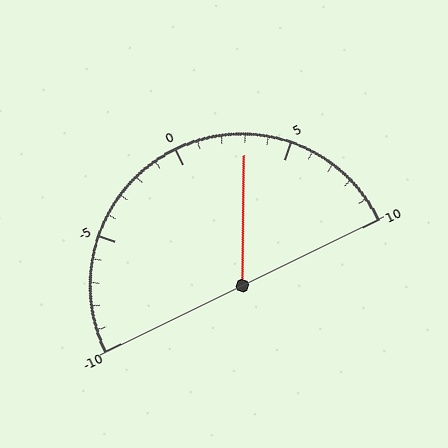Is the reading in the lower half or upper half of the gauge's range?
The reading is in the upper half of the range (-10 to 10).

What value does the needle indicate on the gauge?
The needle indicates approximately 3.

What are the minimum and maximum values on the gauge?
The gauge ranges from -10 to 10.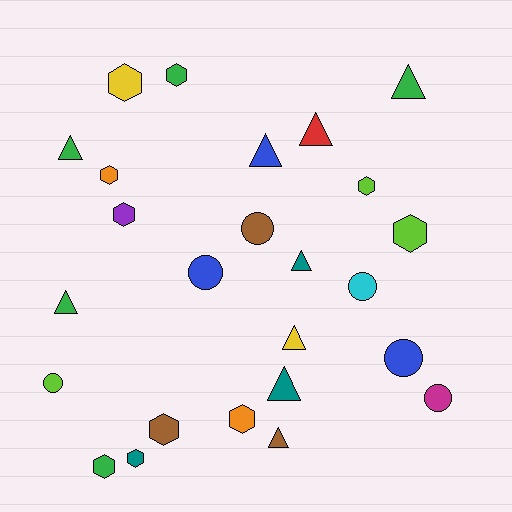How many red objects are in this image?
There is 1 red object.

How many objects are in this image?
There are 25 objects.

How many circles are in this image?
There are 6 circles.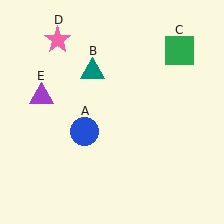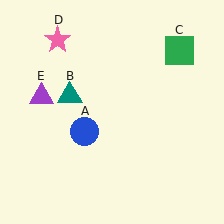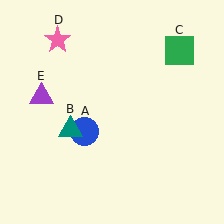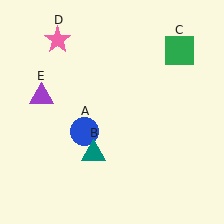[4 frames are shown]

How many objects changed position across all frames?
1 object changed position: teal triangle (object B).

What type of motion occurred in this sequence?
The teal triangle (object B) rotated counterclockwise around the center of the scene.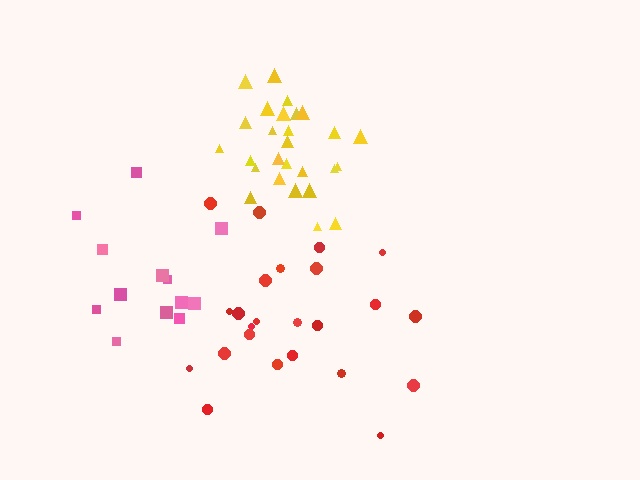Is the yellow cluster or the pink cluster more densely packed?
Yellow.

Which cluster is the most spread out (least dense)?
Red.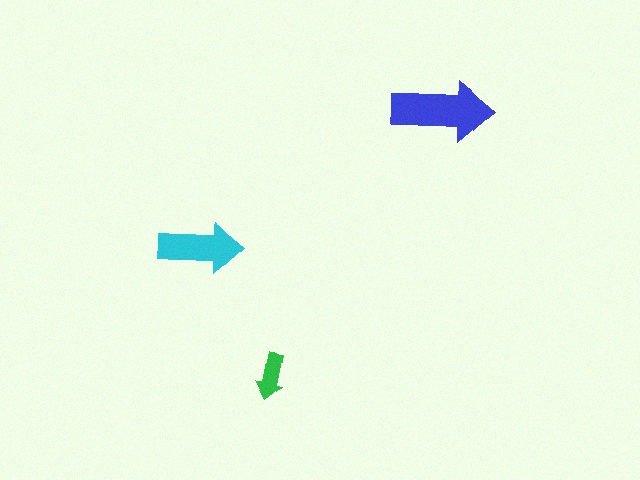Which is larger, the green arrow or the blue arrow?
The blue one.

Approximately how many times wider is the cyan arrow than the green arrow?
About 2 times wider.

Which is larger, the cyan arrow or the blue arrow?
The blue one.